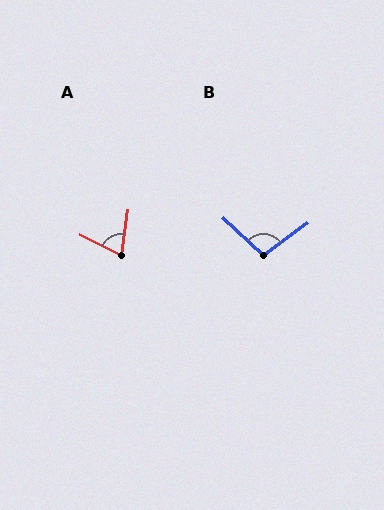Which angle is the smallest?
A, at approximately 71 degrees.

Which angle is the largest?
B, at approximately 100 degrees.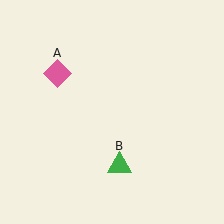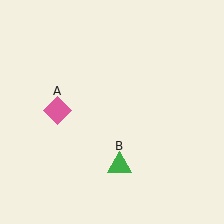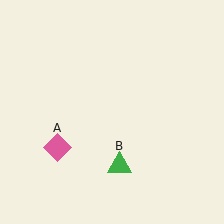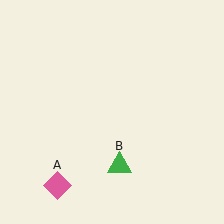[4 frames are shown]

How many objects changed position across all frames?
1 object changed position: pink diamond (object A).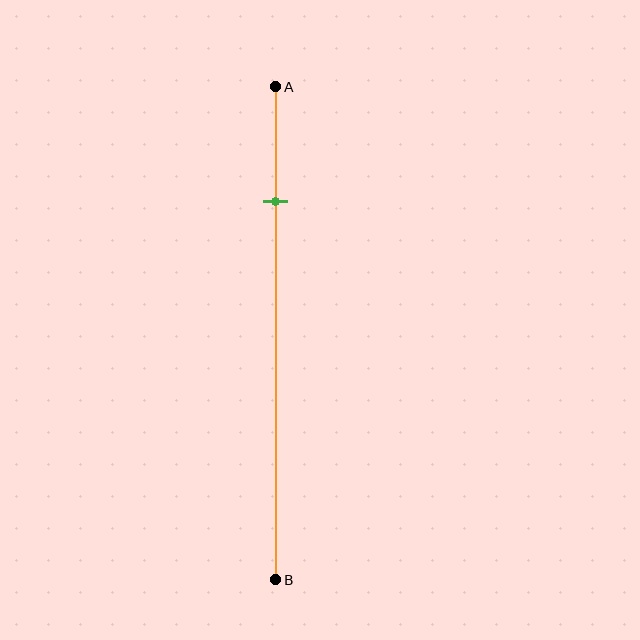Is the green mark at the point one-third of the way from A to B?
No, the mark is at about 25% from A, not at the 33% one-third point.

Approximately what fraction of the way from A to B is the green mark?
The green mark is approximately 25% of the way from A to B.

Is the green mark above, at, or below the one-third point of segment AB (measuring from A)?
The green mark is above the one-third point of segment AB.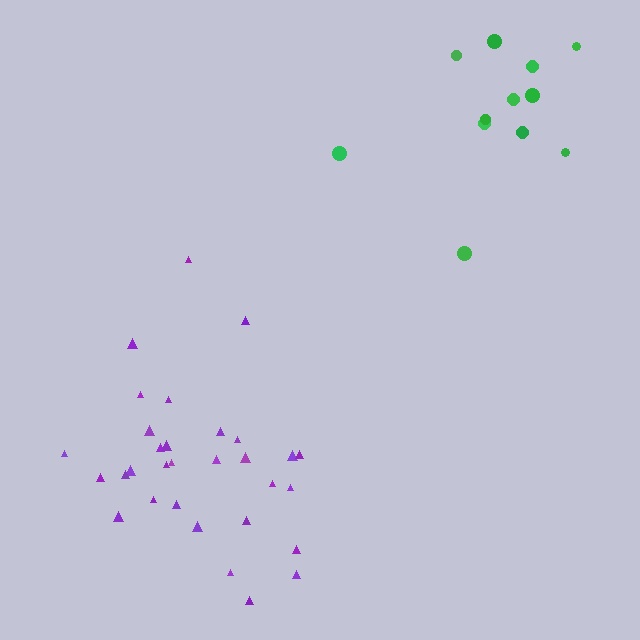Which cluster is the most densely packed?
Purple.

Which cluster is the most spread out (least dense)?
Green.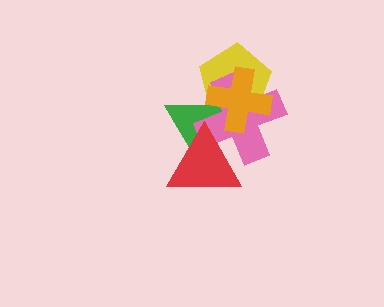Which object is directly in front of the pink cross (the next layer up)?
The orange cross is directly in front of the pink cross.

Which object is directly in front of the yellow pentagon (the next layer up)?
The green triangle is directly in front of the yellow pentagon.